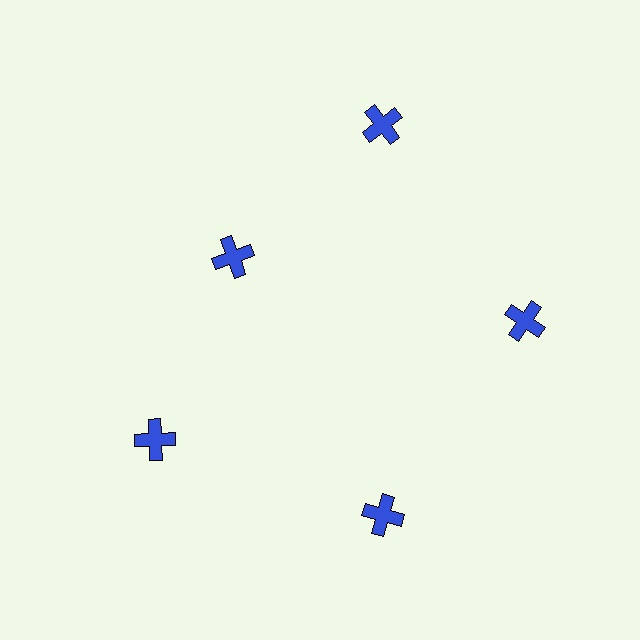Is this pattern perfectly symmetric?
No. The 5 blue crosses are arranged in a ring, but one element near the 10 o'clock position is pulled inward toward the center, breaking the 5-fold rotational symmetry.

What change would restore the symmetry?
The symmetry would be restored by moving it outward, back onto the ring so that all 5 crosses sit at equal angles and equal distance from the center.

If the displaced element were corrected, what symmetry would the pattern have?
It would have 5-fold rotational symmetry — the pattern would map onto itself every 72 degrees.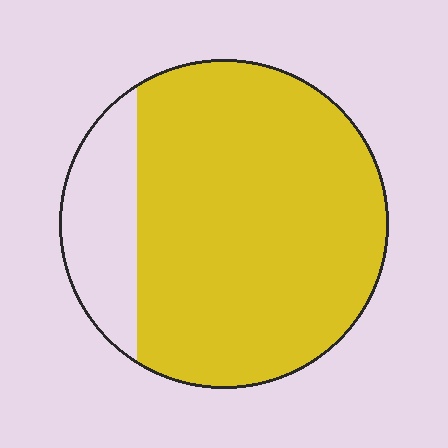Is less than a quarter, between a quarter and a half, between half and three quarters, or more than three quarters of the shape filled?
More than three quarters.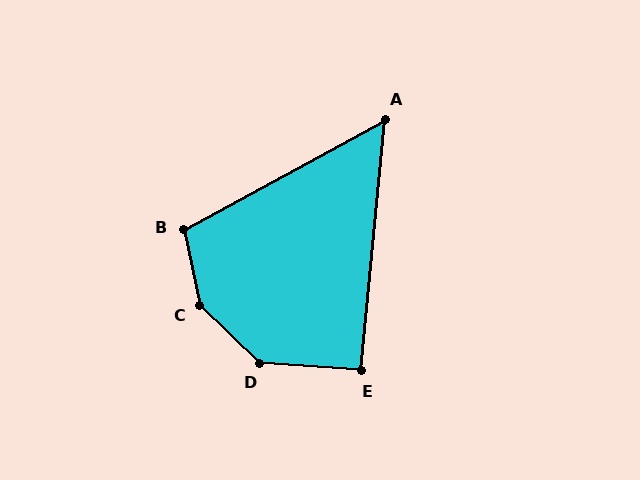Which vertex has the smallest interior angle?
A, at approximately 56 degrees.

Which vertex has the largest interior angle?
C, at approximately 146 degrees.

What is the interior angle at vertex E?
Approximately 91 degrees (approximately right).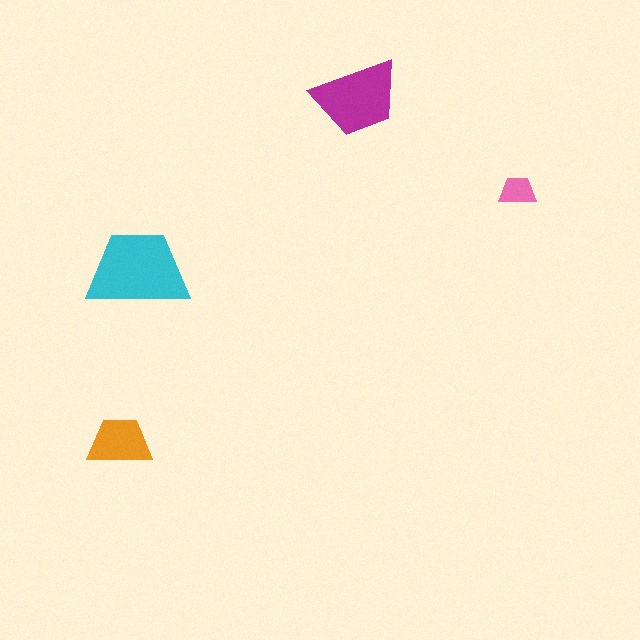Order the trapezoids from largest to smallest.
the cyan one, the magenta one, the orange one, the pink one.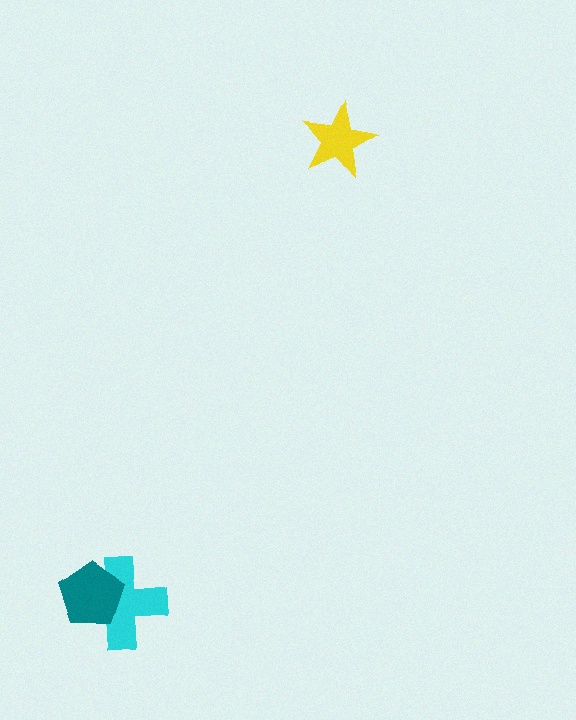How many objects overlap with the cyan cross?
1 object overlaps with the cyan cross.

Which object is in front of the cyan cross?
The teal pentagon is in front of the cyan cross.